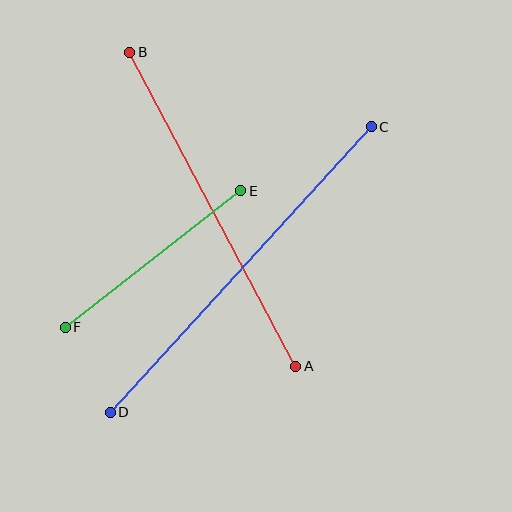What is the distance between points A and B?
The distance is approximately 355 pixels.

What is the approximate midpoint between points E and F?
The midpoint is at approximately (153, 259) pixels.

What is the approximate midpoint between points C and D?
The midpoint is at approximately (241, 269) pixels.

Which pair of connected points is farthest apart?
Points C and D are farthest apart.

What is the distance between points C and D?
The distance is approximately 386 pixels.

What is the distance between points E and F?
The distance is approximately 222 pixels.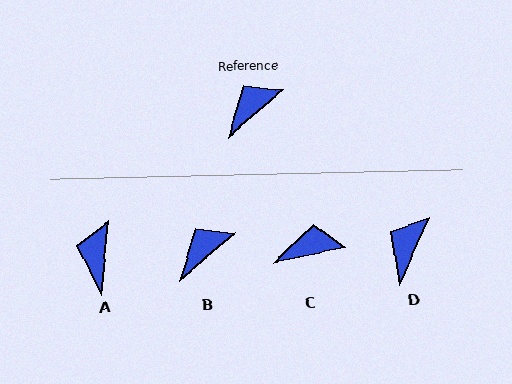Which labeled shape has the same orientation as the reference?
B.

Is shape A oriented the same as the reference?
No, it is off by about 44 degrees.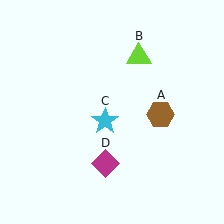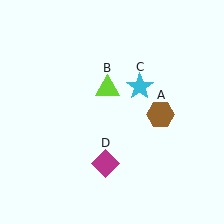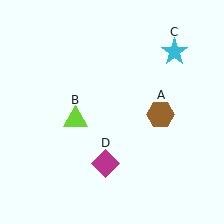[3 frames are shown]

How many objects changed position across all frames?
2 objects changed position: lime triangle (object B), cyan star (object C).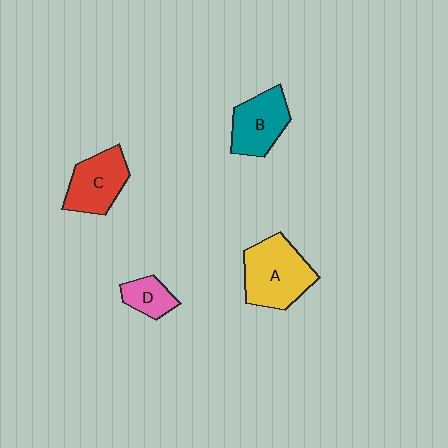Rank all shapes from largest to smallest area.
From largest to smallest: A (yellow), B (teal), C (red), D (pink).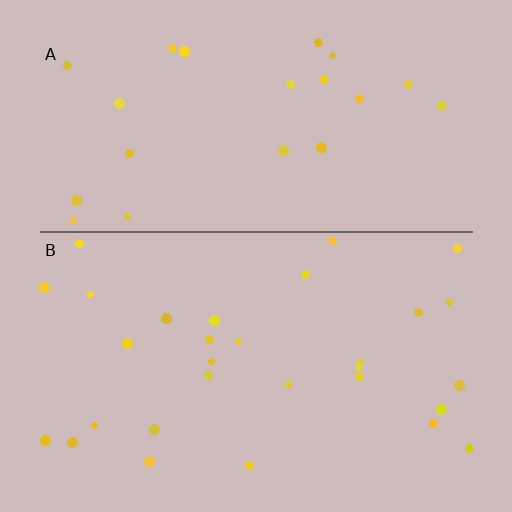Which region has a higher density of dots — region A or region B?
B (the bottom).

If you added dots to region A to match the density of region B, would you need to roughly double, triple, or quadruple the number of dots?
Approximately double.